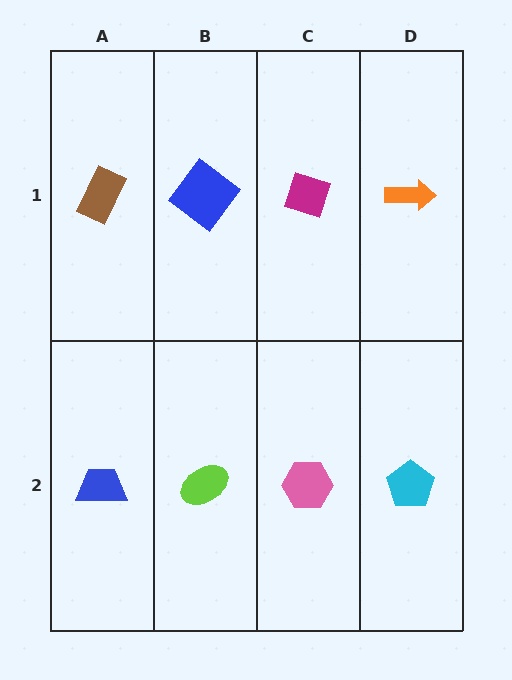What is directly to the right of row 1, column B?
A magenta diamond.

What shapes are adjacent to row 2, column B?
A blue diamond (row 1, column B), a blue trapezoid (row 2, column A), a pink hexagon (row 2, column C).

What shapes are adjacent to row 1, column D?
A cyan pentagon (row 2, column D), a magenta diamond (row 1, column C).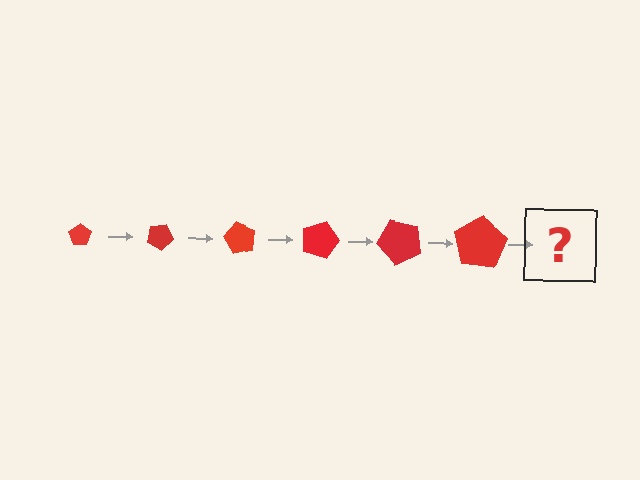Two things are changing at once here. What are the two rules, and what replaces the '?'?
The two rules are that the pentagon grows larger each step and it rotates 30 degrees each step. The '?' should be a pentagon, larger than the previous one and rotated 180 degrees from the start.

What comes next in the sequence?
The next element should be a pentagon, larger than the previous one and rotated 180 degrees from the start.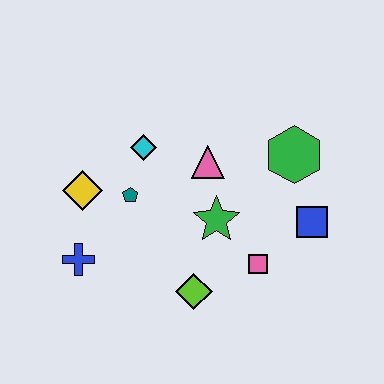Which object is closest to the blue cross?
The yellow diamond is closest to the blue cross.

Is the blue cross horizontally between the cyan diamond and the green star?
No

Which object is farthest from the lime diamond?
The green hexagon is farthest from the lime diamond.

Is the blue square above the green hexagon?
No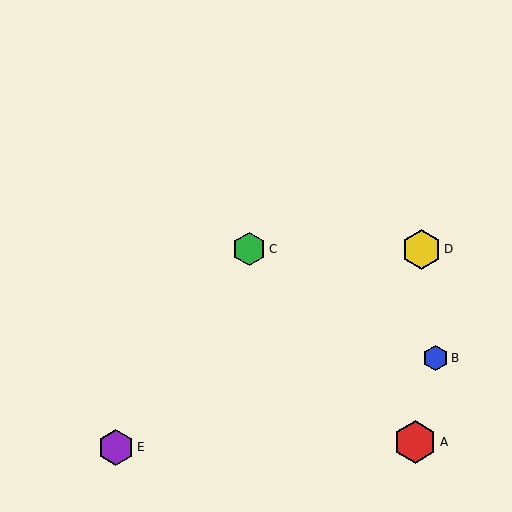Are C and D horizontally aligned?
Yes, both are at y≈249.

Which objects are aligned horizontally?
Objects C, D are aligned horizontally.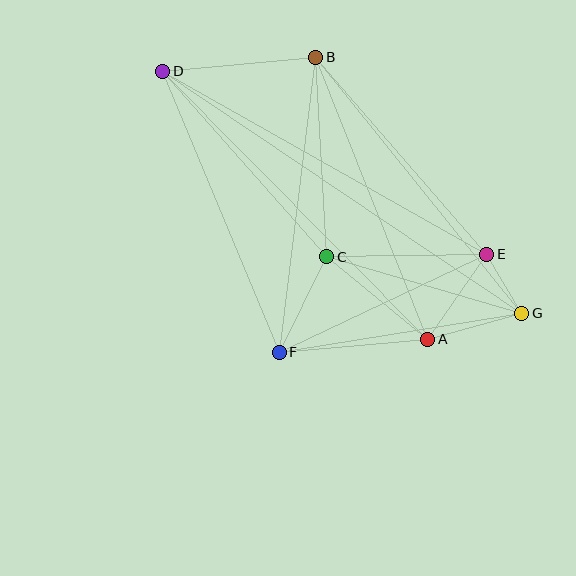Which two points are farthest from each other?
Points D and G are farthest from each other.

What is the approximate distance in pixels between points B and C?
The distance between B and C is approximately 200 pixels.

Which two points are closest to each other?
Points E and G are closest to each other.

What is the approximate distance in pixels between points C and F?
The distance between C and F is approximately 107 pixels.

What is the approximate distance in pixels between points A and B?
The distance between A and B is approximately 303 pixels.